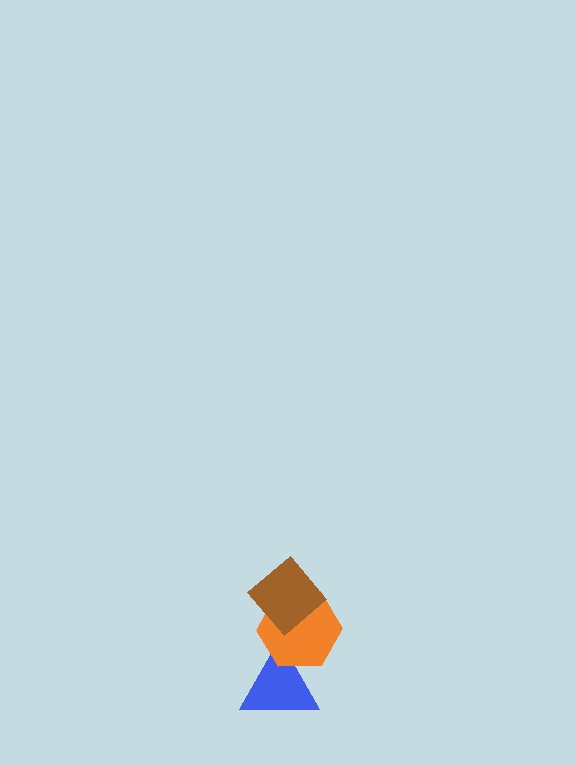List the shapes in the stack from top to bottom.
From top to bottom: the brown diamond, the orange hexagon, the blue triangle.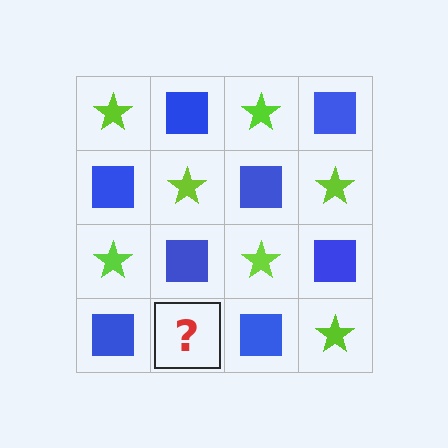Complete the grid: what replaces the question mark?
The question mark should be replaced with a lime star.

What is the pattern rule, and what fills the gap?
The rule is that it alternates lime star and blue square in a checkerboard pattern. The gap should be filled with a lime star.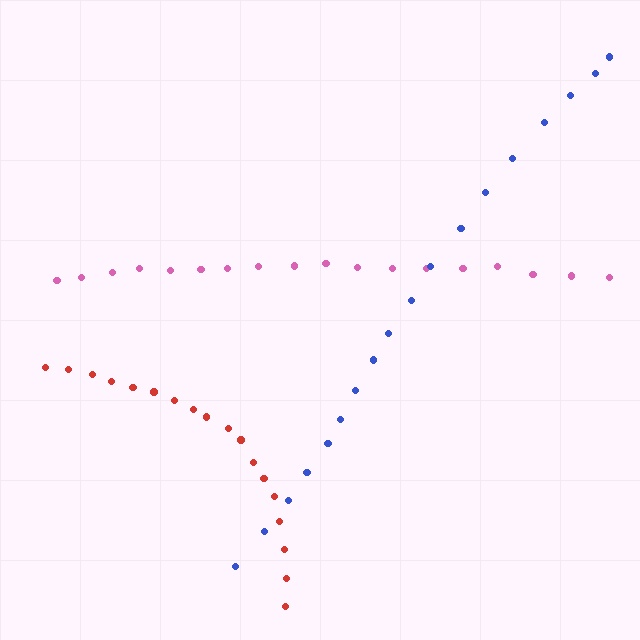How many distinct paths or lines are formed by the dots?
There are 3 distinct paths.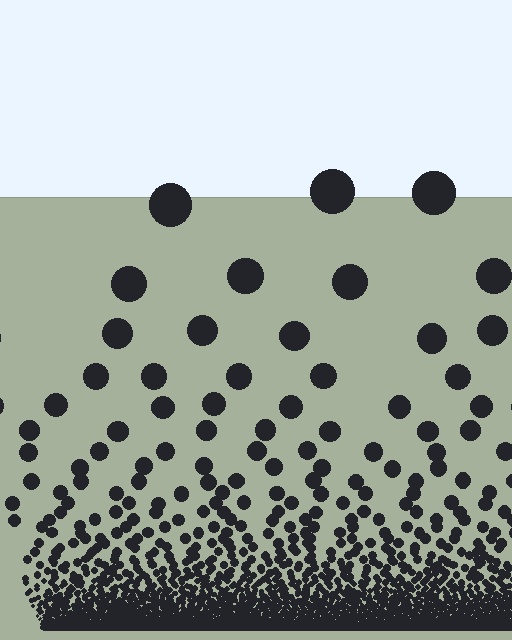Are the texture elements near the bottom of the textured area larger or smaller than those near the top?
Smaller. The gradient is inverted — elements near the bottom are smaller and denser.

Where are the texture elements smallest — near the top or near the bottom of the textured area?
Near the bottom.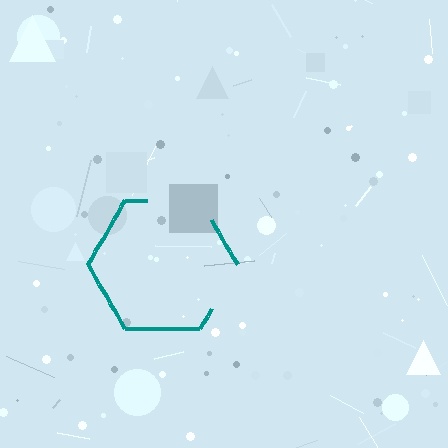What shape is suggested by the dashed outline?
The dashed outline suggests a hexagon.